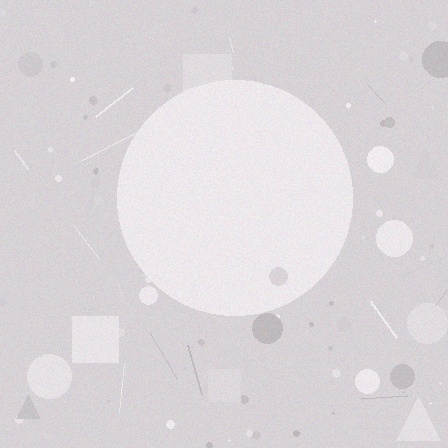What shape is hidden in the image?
A circle is hidden in the image.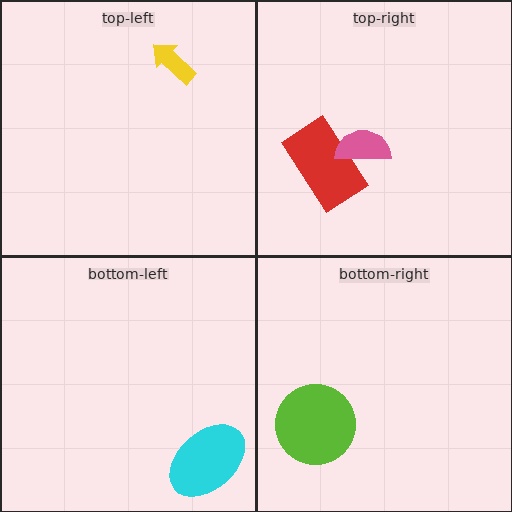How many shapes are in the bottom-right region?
1.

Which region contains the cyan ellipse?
The bottom-left region.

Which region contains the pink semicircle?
The top-right region.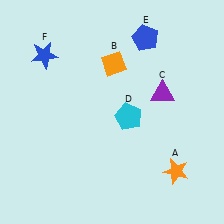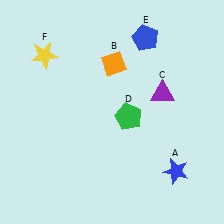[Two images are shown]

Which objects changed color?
A changed from orange to blue. D changed from cyan to green. F changed from blue to yellow.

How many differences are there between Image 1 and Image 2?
There are 3 differences between the two images.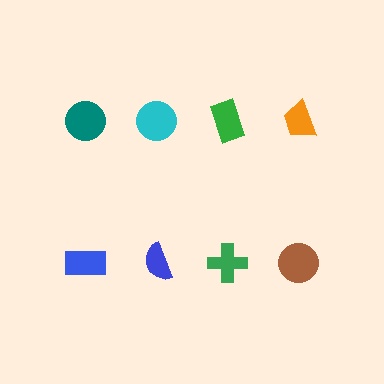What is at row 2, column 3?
A green cross.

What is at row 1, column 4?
An orange trapezoid.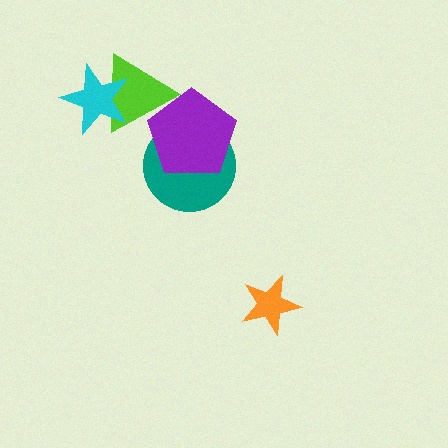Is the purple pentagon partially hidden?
Yes, it is partially covered by another shape.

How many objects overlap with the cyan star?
1 object overlaps with the cyan star.